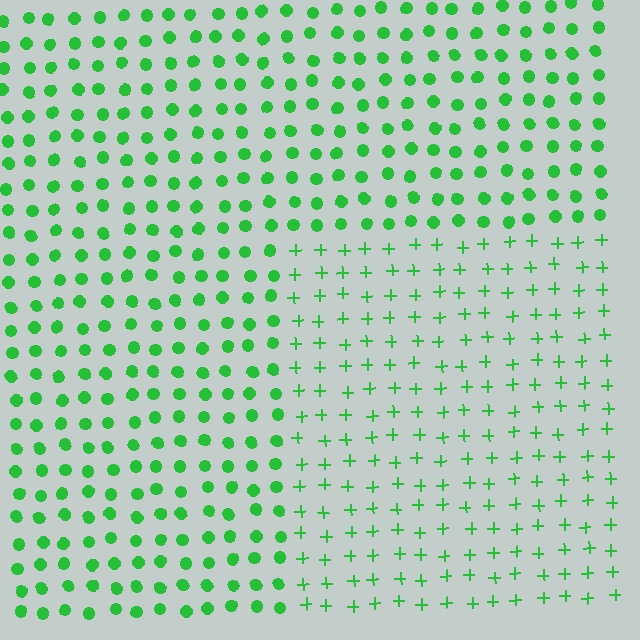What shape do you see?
I see a rectangle.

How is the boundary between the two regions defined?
The boundary is defined by a change in element shape: plus signs inside vs. circles outside. All elements share the same color and spacing.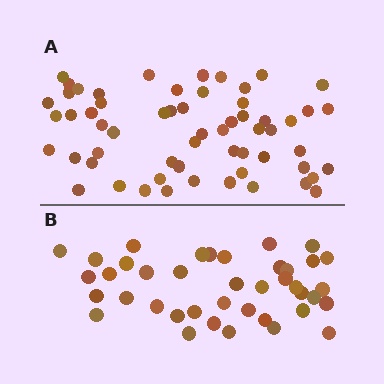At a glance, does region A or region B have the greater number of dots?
Region A (the top region) has more dots.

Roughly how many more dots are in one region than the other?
Region A has approximately 20 more dots than region B.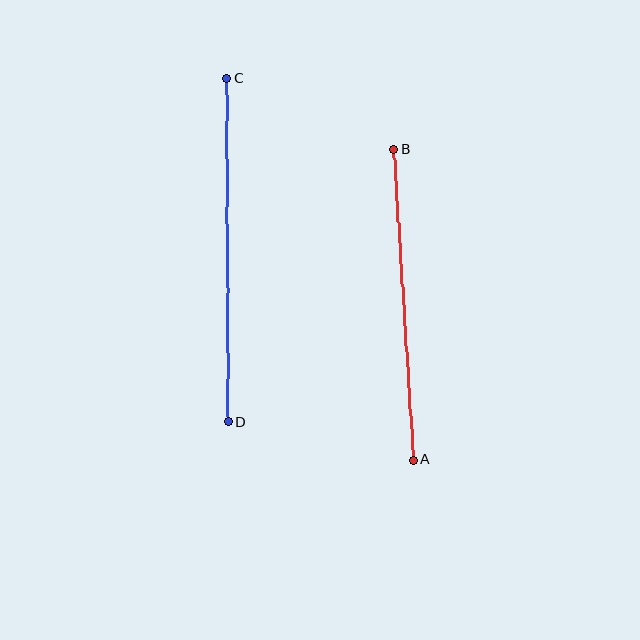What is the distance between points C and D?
The distance is approximately 343 pixels.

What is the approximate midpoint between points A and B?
The midpoint is at approximately (404, 304) pixels.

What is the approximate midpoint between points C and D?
The midpoint is at approximately (227, 250) pixels.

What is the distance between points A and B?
The distance is approximately 311 pixels.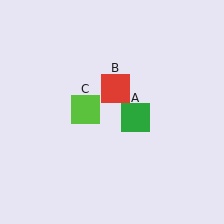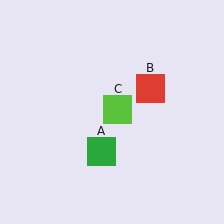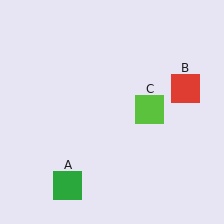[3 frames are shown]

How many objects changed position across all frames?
3 objects changed position: green square (object A), red square (object B), lime square (object C).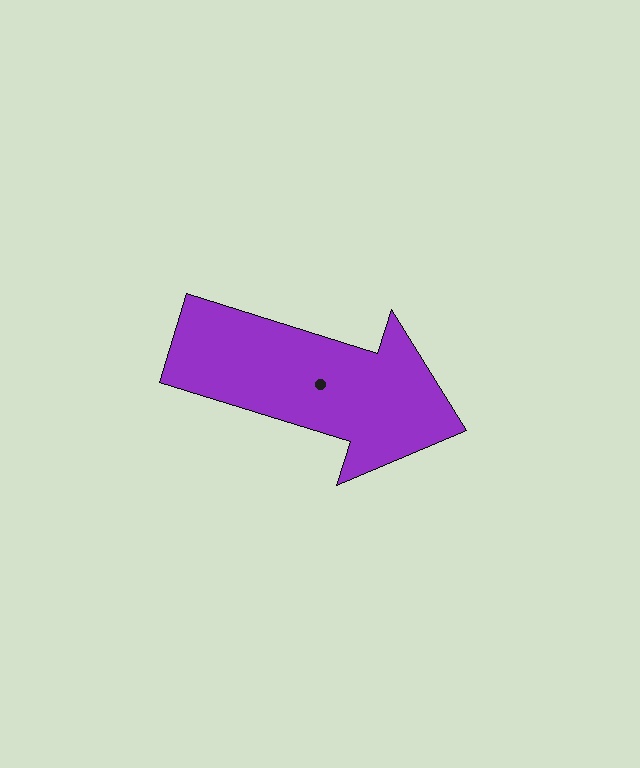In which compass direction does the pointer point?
East.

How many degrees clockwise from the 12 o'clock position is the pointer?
Approximately 107 degrees.